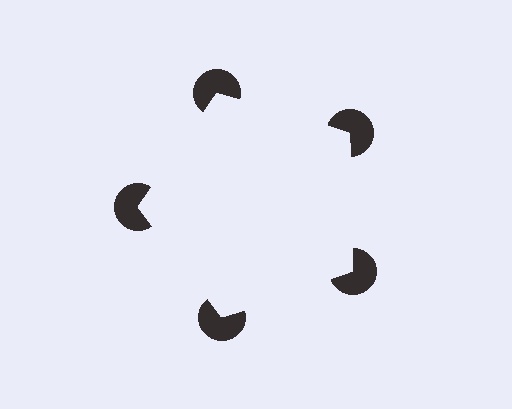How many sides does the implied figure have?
5 sides.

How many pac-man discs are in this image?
There are 5 — one at each vertex of the illusory pentagon.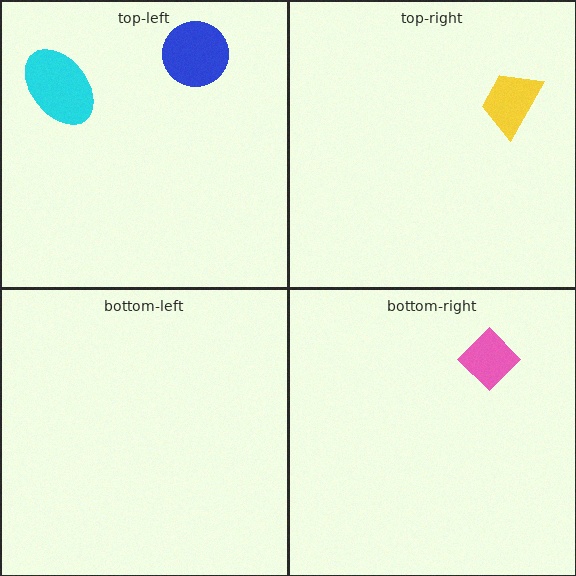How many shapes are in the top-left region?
2.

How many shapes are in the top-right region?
1.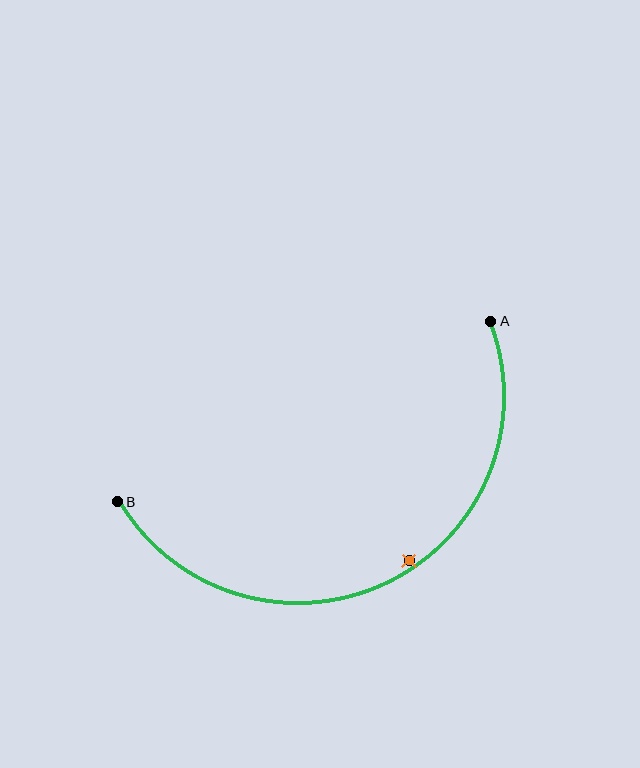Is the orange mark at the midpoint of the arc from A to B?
No — the orange mark does not lie on the arc at all. It sits slightly inside the curve.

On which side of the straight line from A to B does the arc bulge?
The arc bulges below the straight line connecting A and B.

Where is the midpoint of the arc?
The arc midpoint is the point on the curve farthest from the straight line joining A and B. It sits below that line.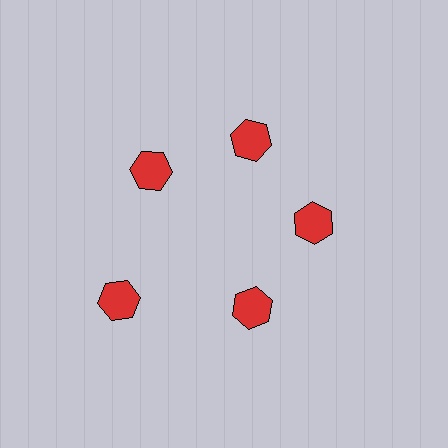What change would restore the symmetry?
The symmetry would be restored by moving it inward, back onto the ring so that all 5 hexagons sit at equal angles and equal distance from the center.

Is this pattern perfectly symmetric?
No. The 5 red hexagons are arranged in a ring, but one element near the 8 o'clock position is pushed outward from the center, breaking the 5-fold rotational symmetry.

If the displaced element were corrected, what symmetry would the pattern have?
It would have 5-fold rotational symmetry — the pattern would map onto itself every 72 degrees.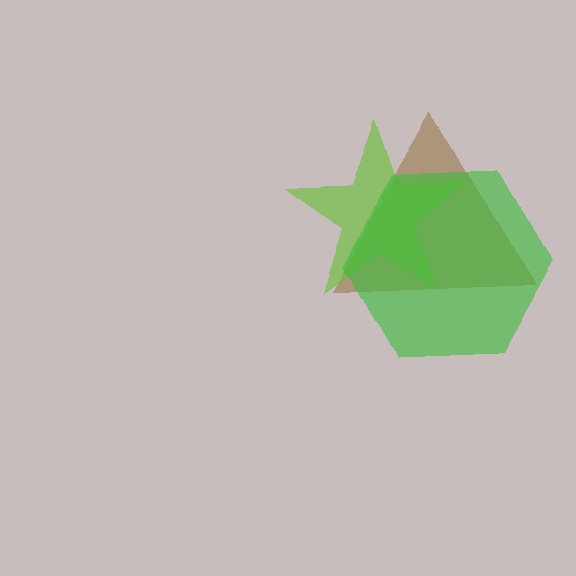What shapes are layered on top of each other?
The layered shapes are: a brown triangle, a lime star, a green hexagon.